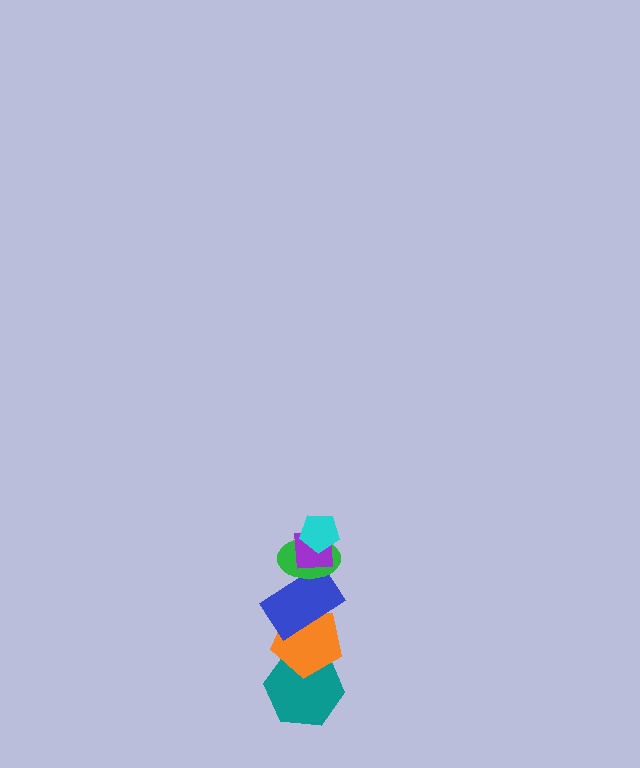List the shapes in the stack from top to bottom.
From top to bottom: the cyan pentagon, the purple square, the green ellipse, the blue rectangle, the orange pentagon, the teal hexagon.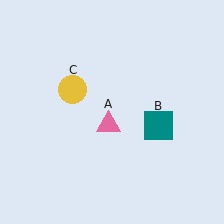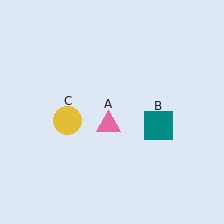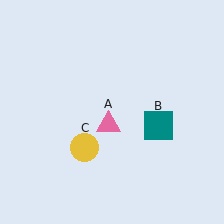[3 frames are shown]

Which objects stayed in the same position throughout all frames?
Pink triangle (object A) and teal square (object B) remained stationary.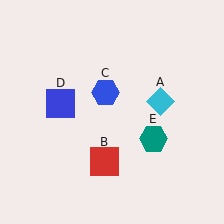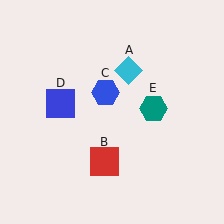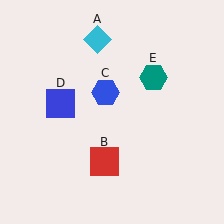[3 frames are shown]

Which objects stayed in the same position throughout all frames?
Red square (object B) and blue hexagon (object C) and blue square (object D) remained stationary.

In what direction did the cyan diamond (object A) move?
The cyan diamond (object A) moved up and to the left.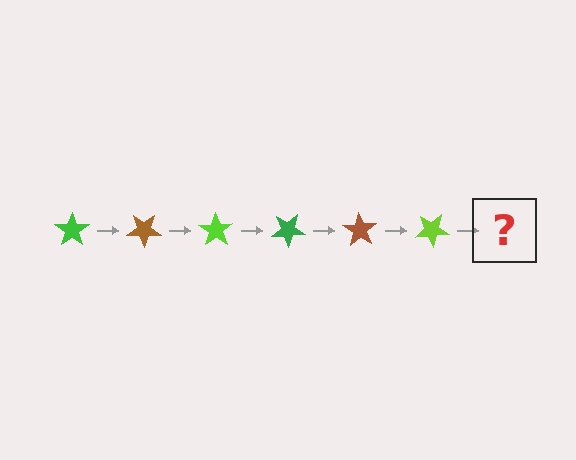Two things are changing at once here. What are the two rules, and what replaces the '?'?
The two rules are that it rotates 35 degrees each step and the color cycles through green, brown, and lime. The '?' should be a green star, rotated 210 degrees from the start.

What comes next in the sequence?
The next element should be a green star, rotated 210 degrees from the start.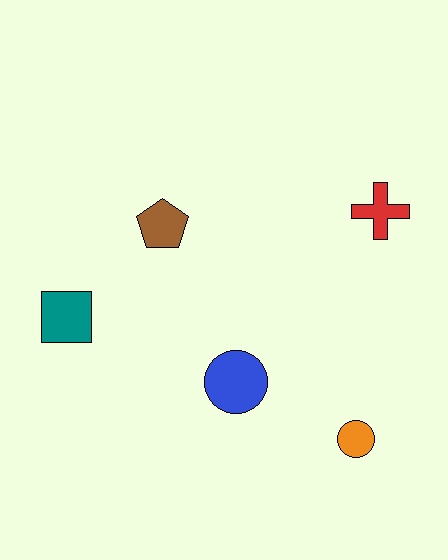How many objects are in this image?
There are 5 objects.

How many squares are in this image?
There is 1 square.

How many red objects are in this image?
There is 1 red object.